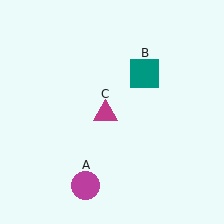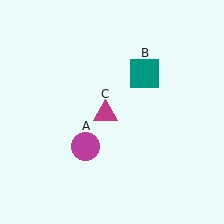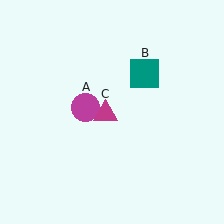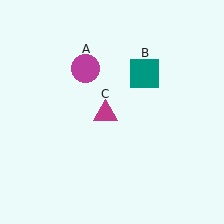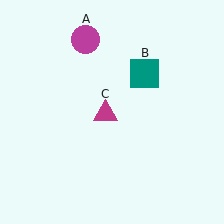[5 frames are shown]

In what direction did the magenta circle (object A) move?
The magenta circle (object A) moved up.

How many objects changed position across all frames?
1 object changed position: magenta circle (object A).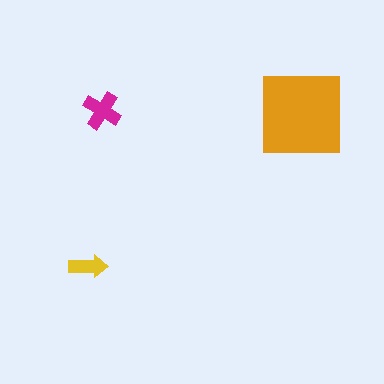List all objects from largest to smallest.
The orange square, the magenta cross, the yellow arrow.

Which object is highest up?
The magenta cross is topmost.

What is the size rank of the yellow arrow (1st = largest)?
3rd.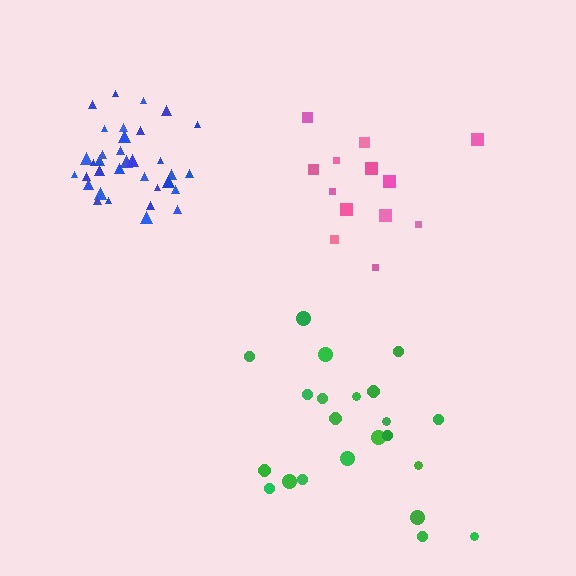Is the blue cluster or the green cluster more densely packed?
Blue.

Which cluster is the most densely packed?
Blue.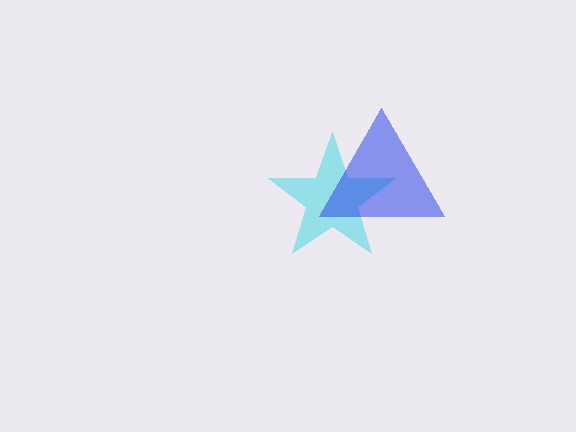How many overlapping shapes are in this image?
There are 2 overlapping shapes in the image.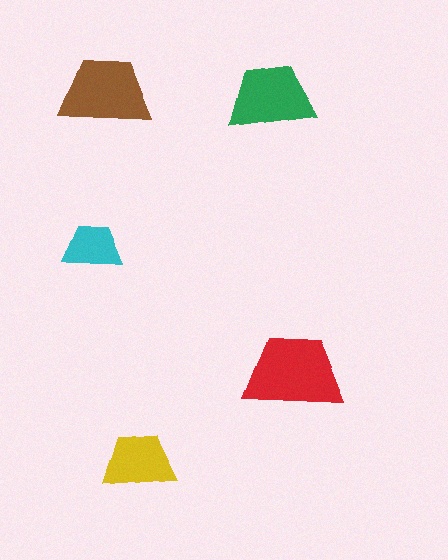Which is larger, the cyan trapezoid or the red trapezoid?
The red one.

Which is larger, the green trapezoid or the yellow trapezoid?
The green one.